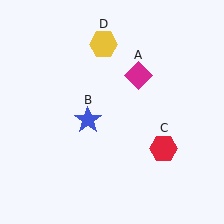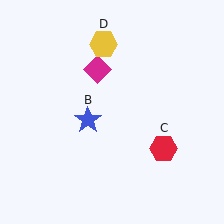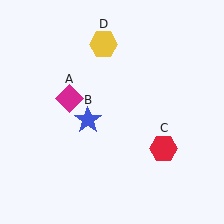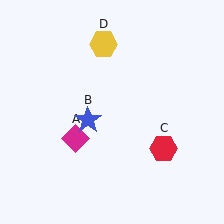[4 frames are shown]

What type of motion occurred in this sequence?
The magenta diamond (object A) rotated counterclockwise around the center of the scene.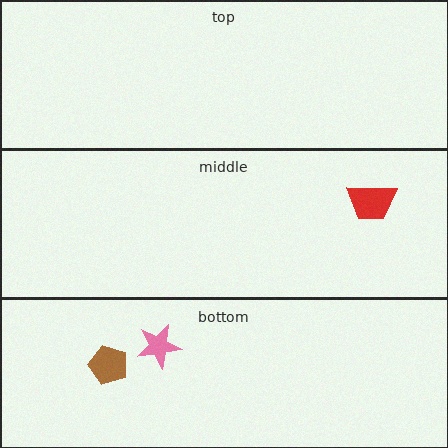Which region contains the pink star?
The bottom region.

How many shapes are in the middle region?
1.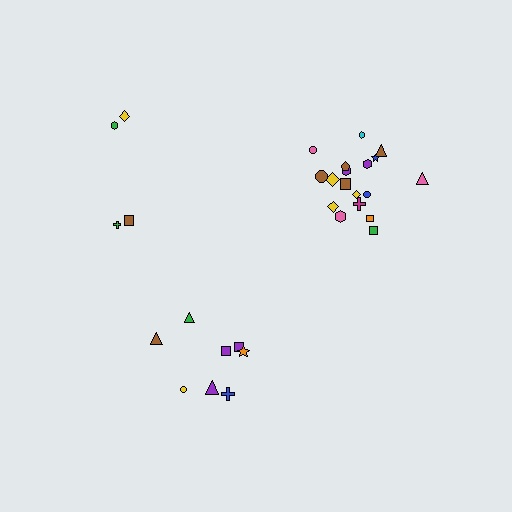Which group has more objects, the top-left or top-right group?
The top-right group.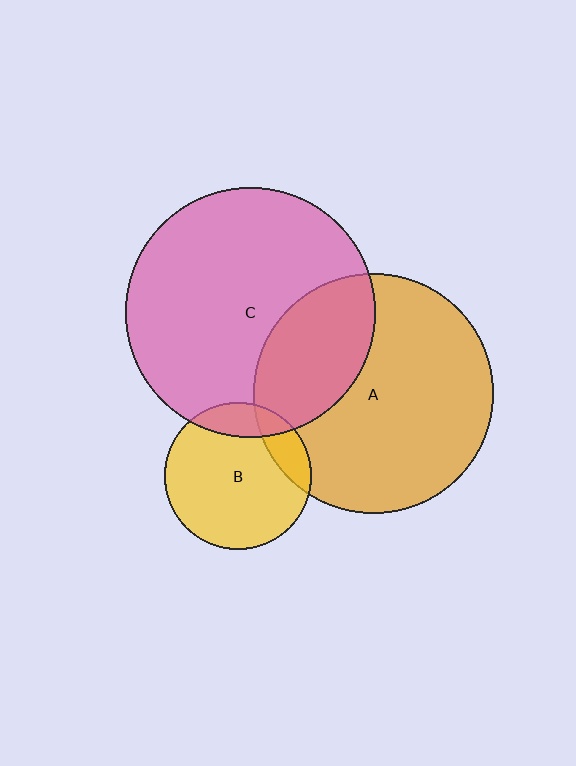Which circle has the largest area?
Circle C (pink).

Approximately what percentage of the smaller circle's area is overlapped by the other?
Approximately 30%.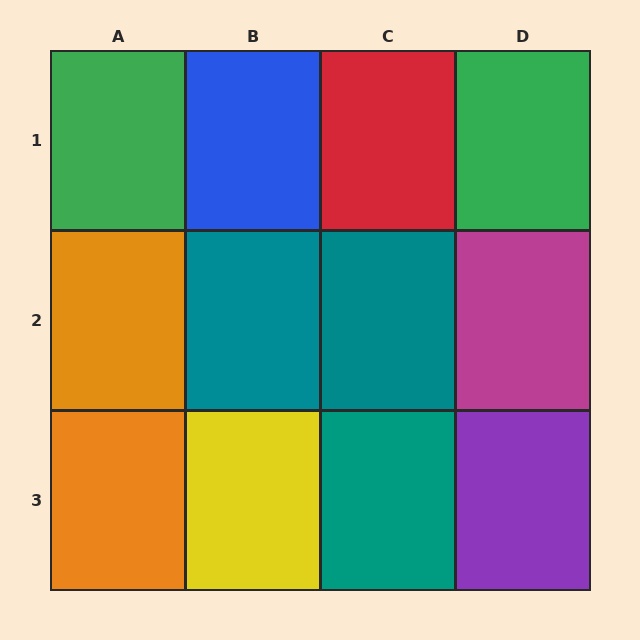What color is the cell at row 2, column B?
Teal.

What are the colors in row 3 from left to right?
Orange, yellow, teal, purple.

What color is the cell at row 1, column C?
Red.